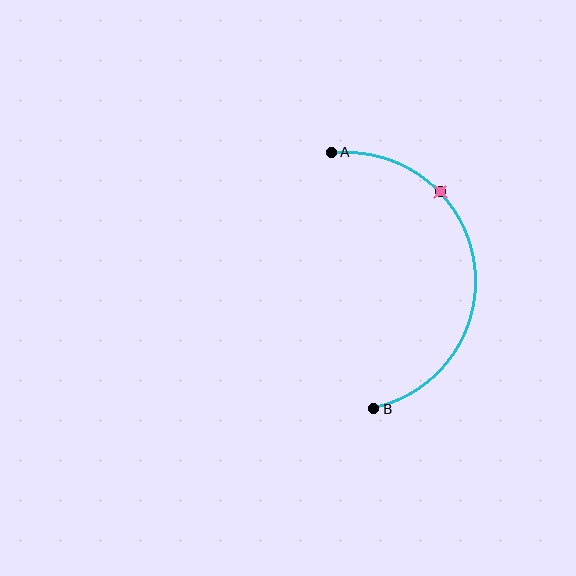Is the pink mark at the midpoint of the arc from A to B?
No. The pink mark lies on the arc but is closer to endpoint A. The arc midpoint would be at the point on the curve equidistant along the arc from both A and B.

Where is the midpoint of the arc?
The arc midpoint is the point on the curve farthest from the straight line joining A and B. It sits to the right of that line.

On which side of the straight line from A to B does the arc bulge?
The arc bulges to the right of the straight line connecting A and B.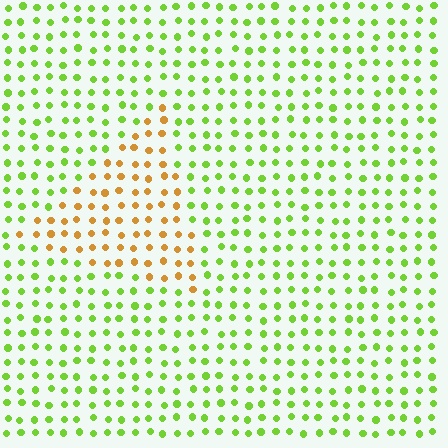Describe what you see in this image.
The image is filled with small lime elements in a uniform arrangement. A triangle-shaped region is visible where the elements are tinted to a slightly different hue, forming a subtle color boundary.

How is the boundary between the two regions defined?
The boundary is defined purely by a slight shift in hue (about 60 degrees). Spacing, size, and orientation are identical on both sides.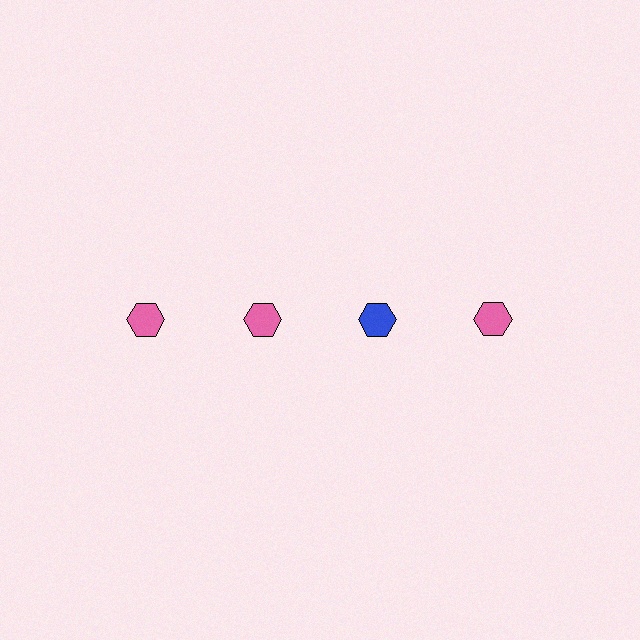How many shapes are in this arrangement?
There are 4 shapes arranged in a grid pattern.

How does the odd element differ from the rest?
It has a different color: blue instead of pink.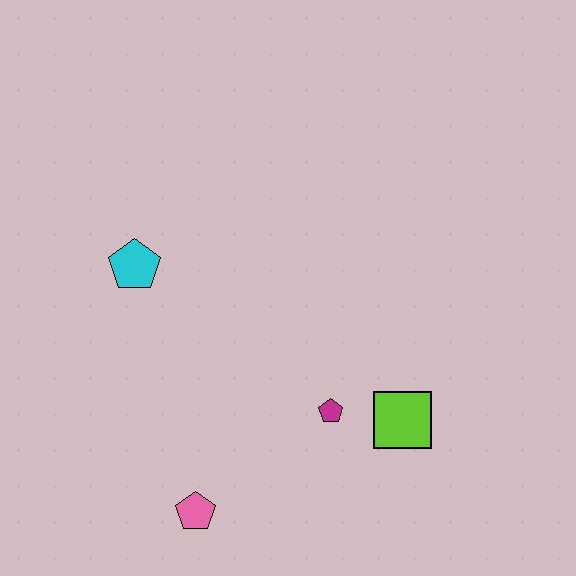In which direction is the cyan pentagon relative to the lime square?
The cyan pentagon is to the left of the lime square.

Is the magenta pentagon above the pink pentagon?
Yes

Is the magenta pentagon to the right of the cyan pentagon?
Yes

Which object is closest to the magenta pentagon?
The lime square is closest to the magenta pentagon.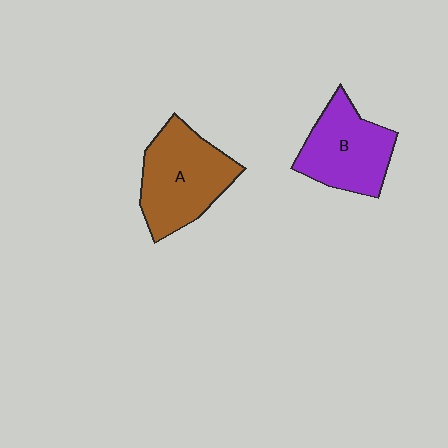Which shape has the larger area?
Shape A (brown).